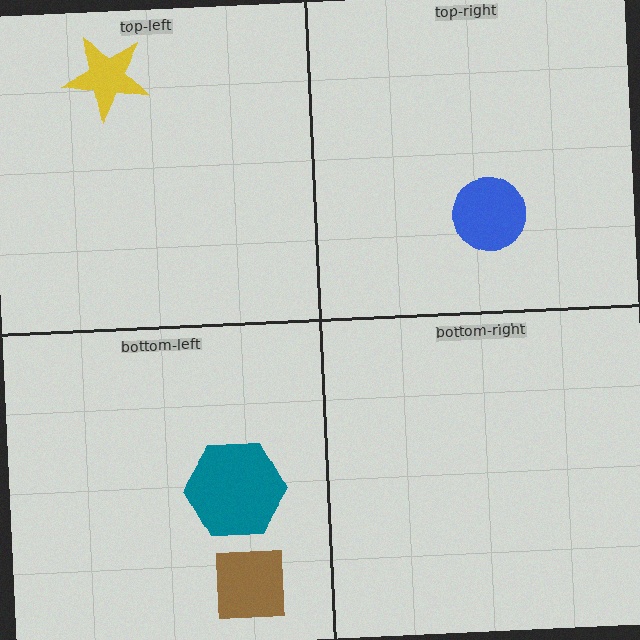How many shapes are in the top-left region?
1.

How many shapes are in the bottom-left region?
2.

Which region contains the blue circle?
The top-right region.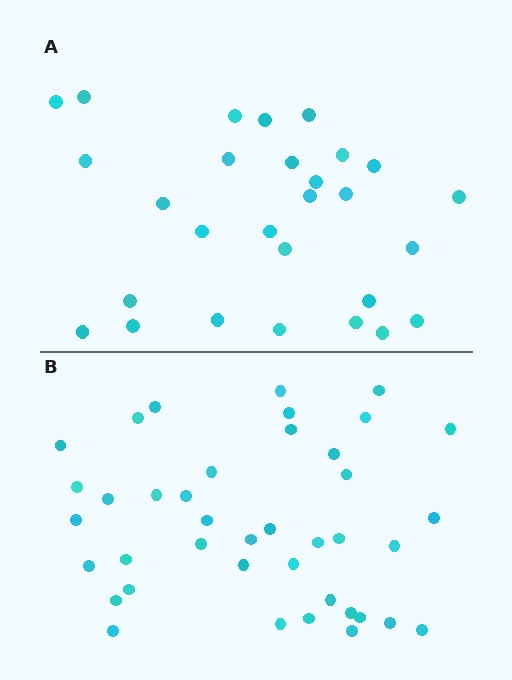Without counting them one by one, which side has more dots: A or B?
Region B (the bottom region) has more dots.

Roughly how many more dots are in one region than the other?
Region B has roughly 12 or so more dots than region A.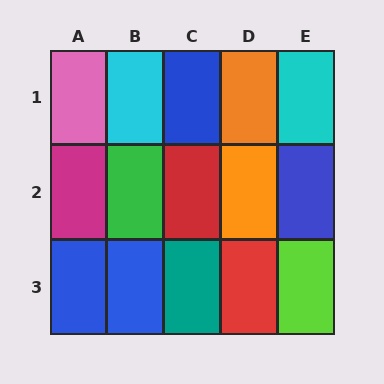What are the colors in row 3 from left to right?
Blue, blue, teal, red, lime.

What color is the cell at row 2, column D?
Orange.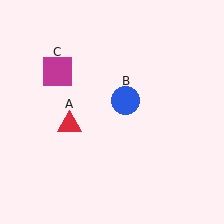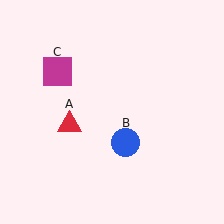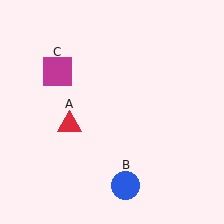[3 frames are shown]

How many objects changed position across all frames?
1 object changed position: blue circle (object B).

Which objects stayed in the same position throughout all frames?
Red triangle (object A) and magenta square (object C) remained stationary.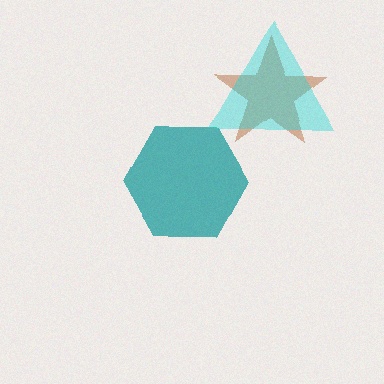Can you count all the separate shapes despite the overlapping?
Yes, there are 3 separate shapes.